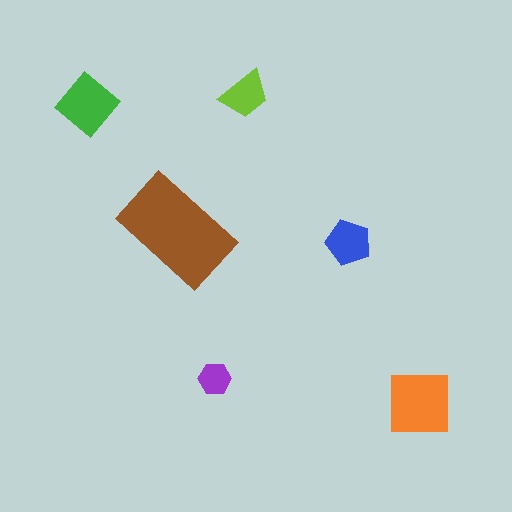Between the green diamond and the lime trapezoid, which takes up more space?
The green diamond.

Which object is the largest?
The brown rectangle.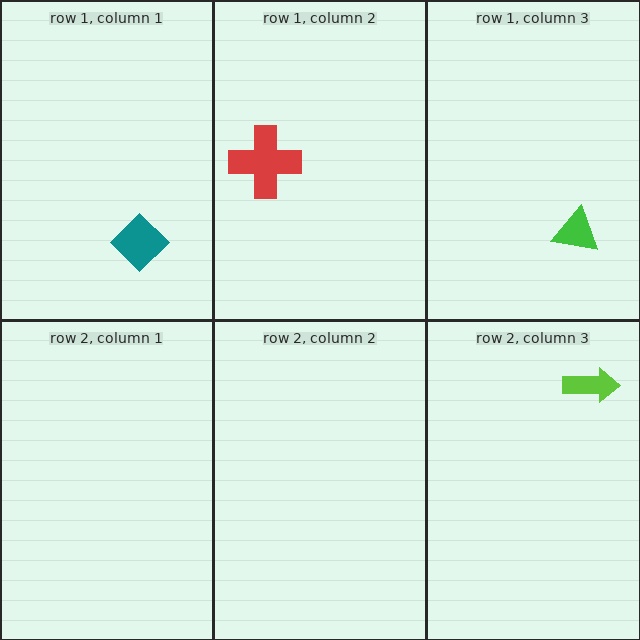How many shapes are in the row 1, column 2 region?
1.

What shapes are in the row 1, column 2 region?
The red cross.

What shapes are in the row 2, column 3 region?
The lime arrow.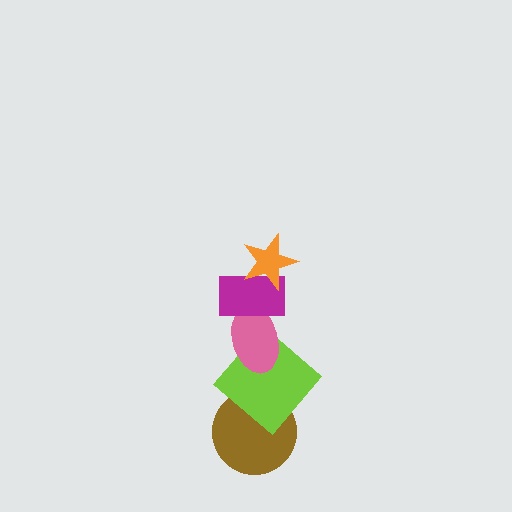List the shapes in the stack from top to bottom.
From top to bottom: the orange star, the magenta rectangle, the pink ellipse, the lime diamond, the brown circle.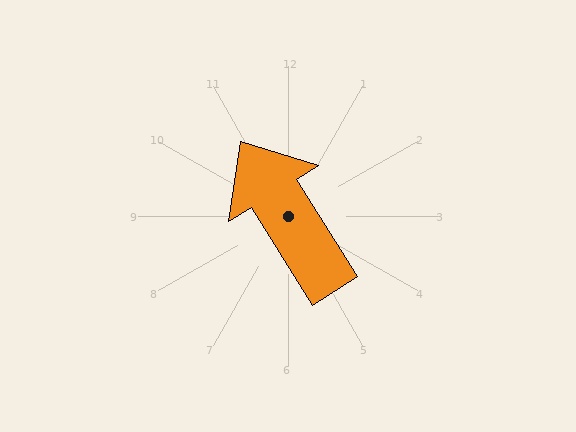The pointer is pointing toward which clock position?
Roughly 11 o'clock.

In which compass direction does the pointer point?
Northwest.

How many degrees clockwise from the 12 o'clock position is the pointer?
Approximately 328 degrees.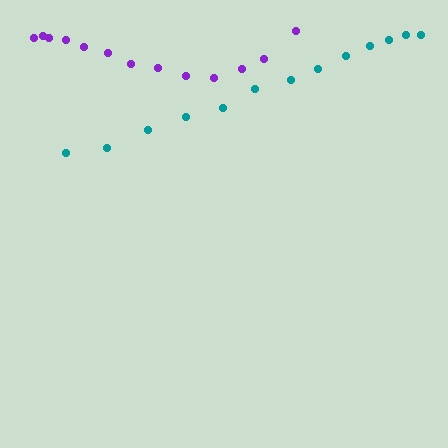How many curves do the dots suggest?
There are 2 distinct paths.